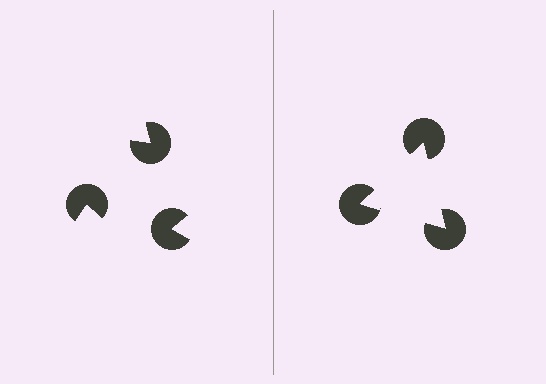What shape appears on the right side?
An illusory triangle.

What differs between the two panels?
The pac-man discs are positioned identically on both sides; only the wedge orientations differ. On the right they align to a triangle; on the left they are misaligned.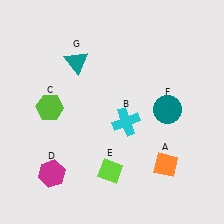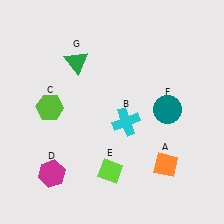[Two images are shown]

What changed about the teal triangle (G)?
In Image 1, G is teal. In Image 2, it changed to green.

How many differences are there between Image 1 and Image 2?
There is 1 difference between the two images.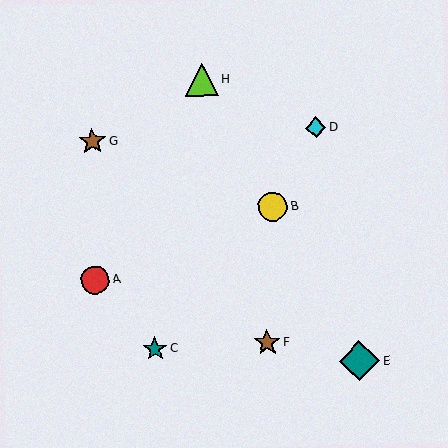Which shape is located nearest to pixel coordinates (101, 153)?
The brown star (labeled G) at (92, 141) is nearest to that location.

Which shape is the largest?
The teal diamond (labeled E) is the largest.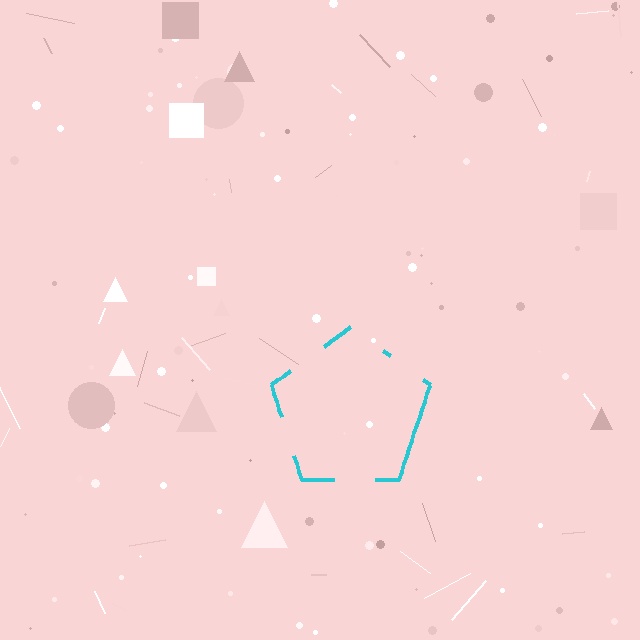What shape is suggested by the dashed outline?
The dashed outline suggests a pentagon.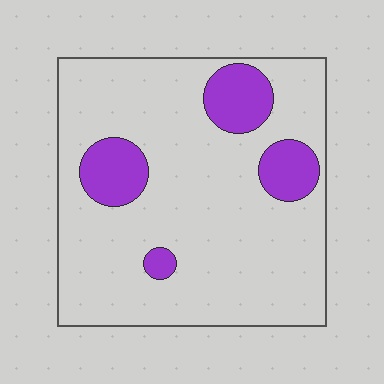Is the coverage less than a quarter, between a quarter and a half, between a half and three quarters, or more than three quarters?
Less than a quarter.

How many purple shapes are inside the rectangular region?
4.